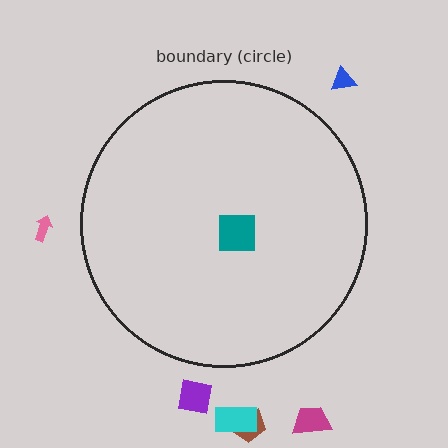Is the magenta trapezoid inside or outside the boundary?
Outside.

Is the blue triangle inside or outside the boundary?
Outside.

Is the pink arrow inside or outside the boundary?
Outside.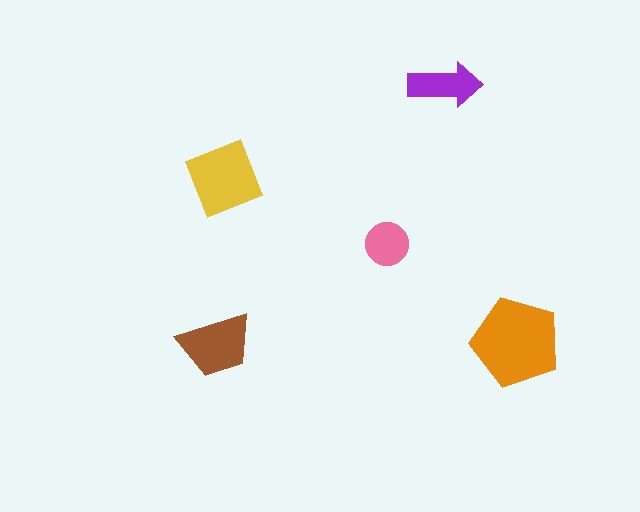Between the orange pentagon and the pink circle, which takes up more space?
The orange pentagon.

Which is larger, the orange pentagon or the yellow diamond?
The orange pentagon.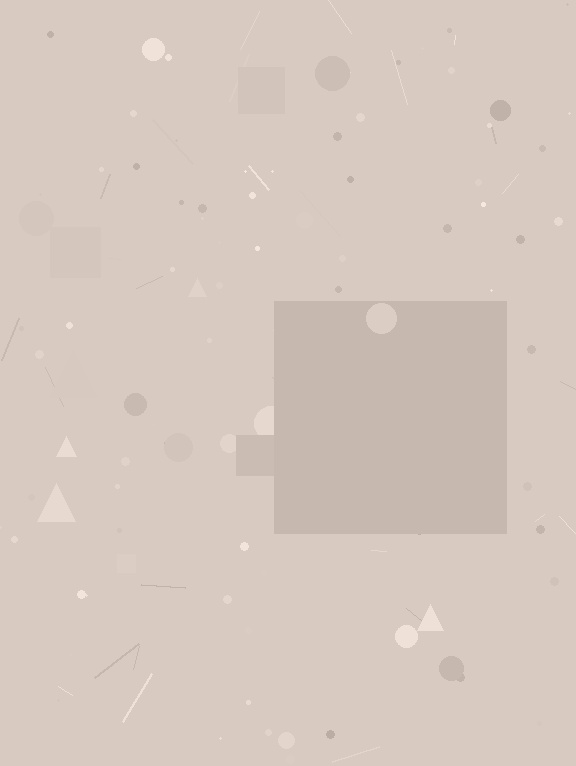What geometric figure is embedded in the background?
A square is embedded in the background.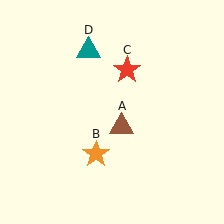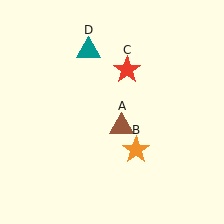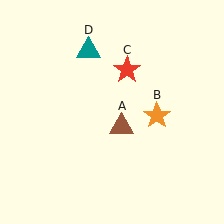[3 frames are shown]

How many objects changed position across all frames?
1 object changed position: orange star (object B).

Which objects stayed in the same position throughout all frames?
Brown triangle (object A) and red star (object C) and teal triangle (object D) remained stationary.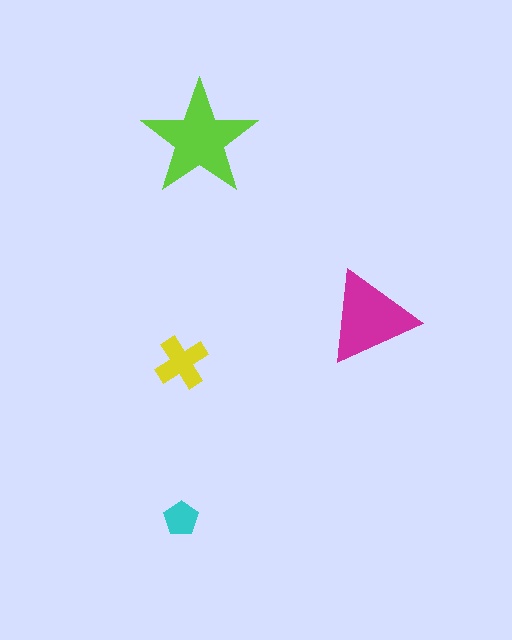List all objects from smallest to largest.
The cyan pentagon, the yellow cross, the magenta triangle, the lime star.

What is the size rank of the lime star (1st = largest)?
1st.